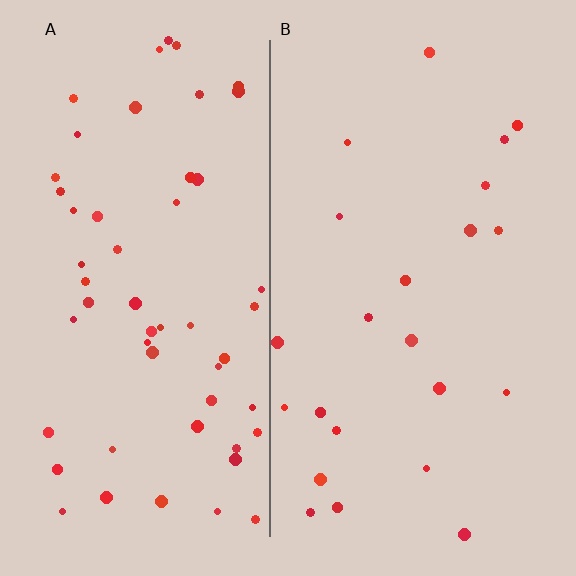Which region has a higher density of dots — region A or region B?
A (the left).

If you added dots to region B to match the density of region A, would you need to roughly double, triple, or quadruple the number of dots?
Approximately double.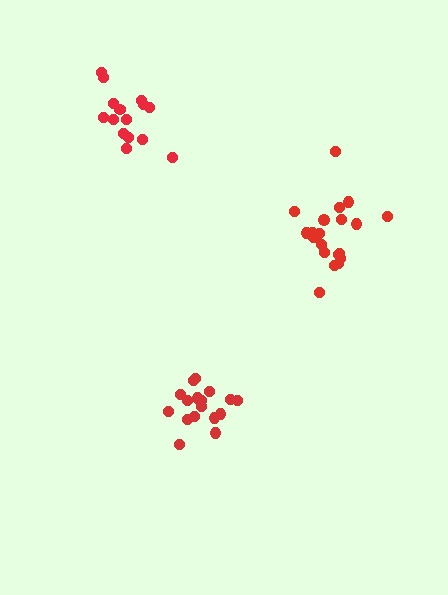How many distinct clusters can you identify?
There are 3 distinct clusters.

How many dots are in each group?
Group 1: 17 dots, Group 2: 20 dots, Group 3: 15 dots (52 total).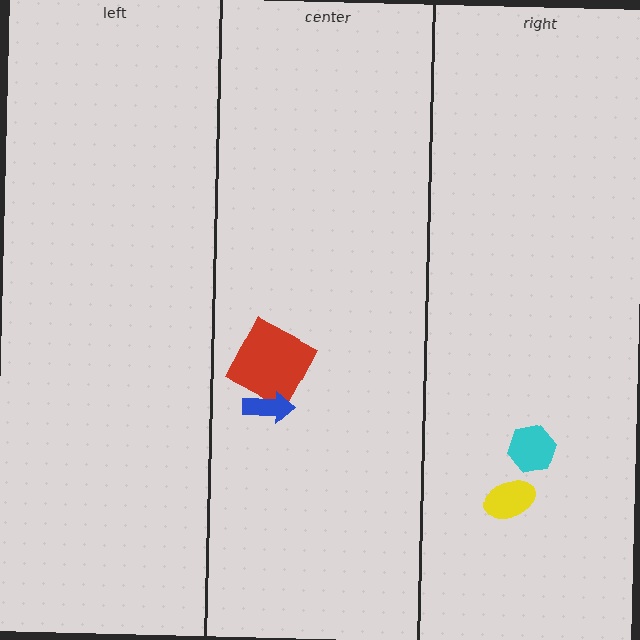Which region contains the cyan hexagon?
The right region.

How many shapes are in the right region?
2.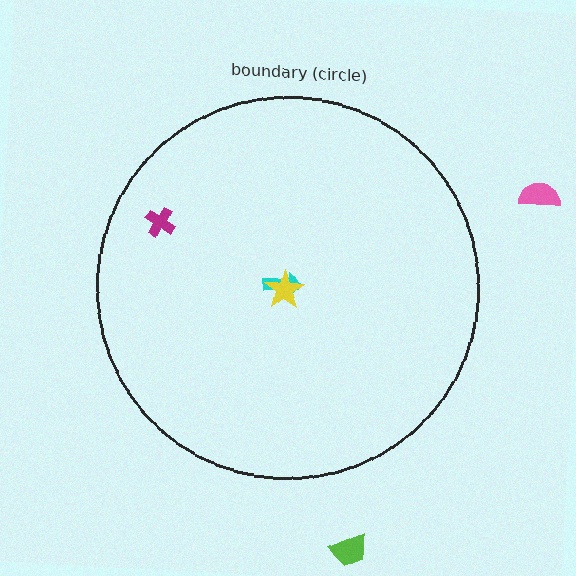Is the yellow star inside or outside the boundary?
Inside.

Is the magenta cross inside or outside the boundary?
Inside.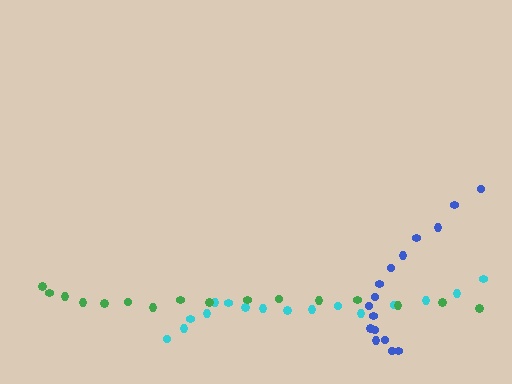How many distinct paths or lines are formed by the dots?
There are 3 distinct paths.